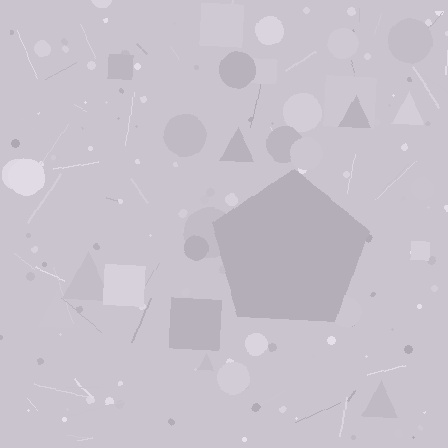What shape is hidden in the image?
A pentagon is hidden in the image.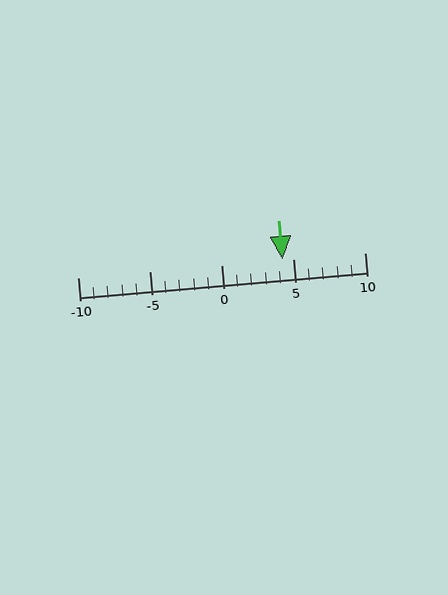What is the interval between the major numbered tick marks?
The major tick marks are spaced 5 units apart.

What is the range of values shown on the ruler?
The ruler shows values from -10 to 10.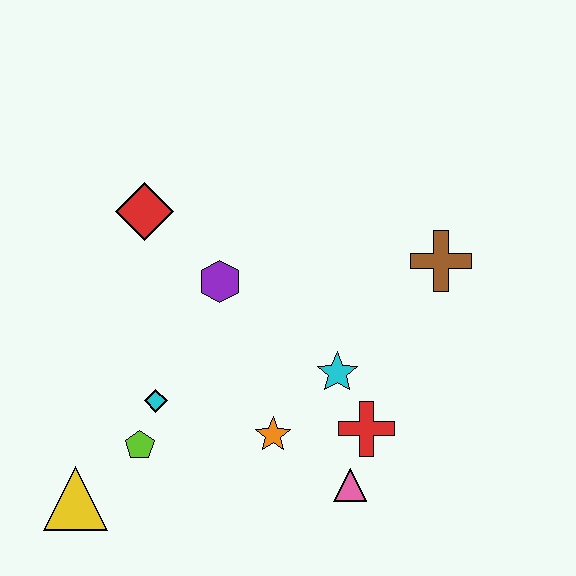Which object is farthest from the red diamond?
The pink triangle is farthest from the red diamond.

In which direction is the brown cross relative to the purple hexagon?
The brown cross is to the right of the purple hexagon.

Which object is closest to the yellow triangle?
The lime pentagon is closest to the yellow triangle.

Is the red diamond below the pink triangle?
No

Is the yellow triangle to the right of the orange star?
No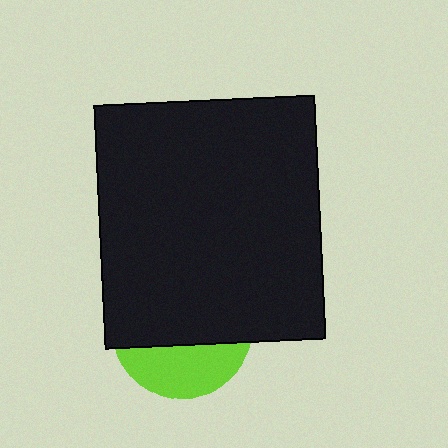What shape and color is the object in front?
The object in front is a black rectangle.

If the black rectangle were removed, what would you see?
You would see the complete lime circle.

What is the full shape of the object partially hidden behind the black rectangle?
The partially hidden object is a lime circle.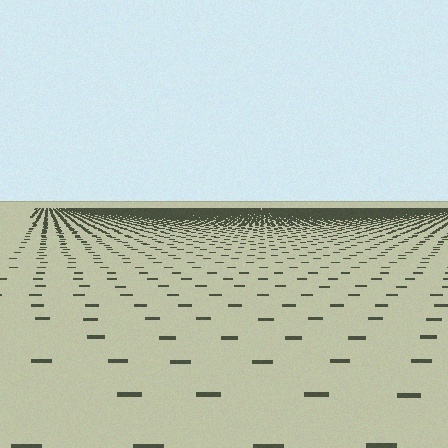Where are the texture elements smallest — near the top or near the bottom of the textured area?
Near the top.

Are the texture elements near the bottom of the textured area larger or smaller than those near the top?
Larger. Near the bottom, elements are closer to the viewer and appear at a bigger on-screen size.